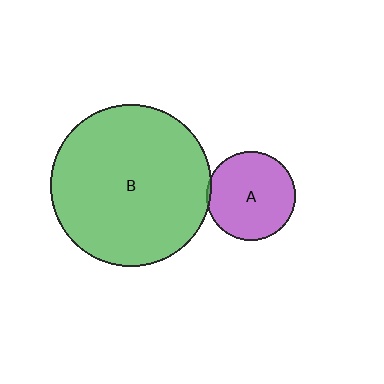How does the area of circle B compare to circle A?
Approximately 3.3 times.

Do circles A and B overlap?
Yes.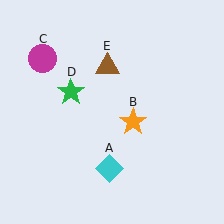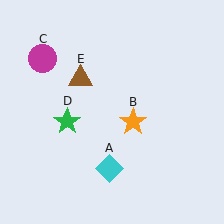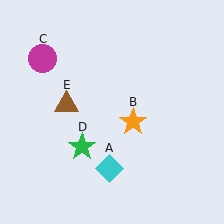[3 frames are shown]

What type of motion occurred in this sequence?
The green star (object D), brown triangle (object E) rotated counterclockwise around the center of the scene.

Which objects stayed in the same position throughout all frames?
Cyan diamond (object A) and orange star (object B) and magenta circle (object C) remained stationary.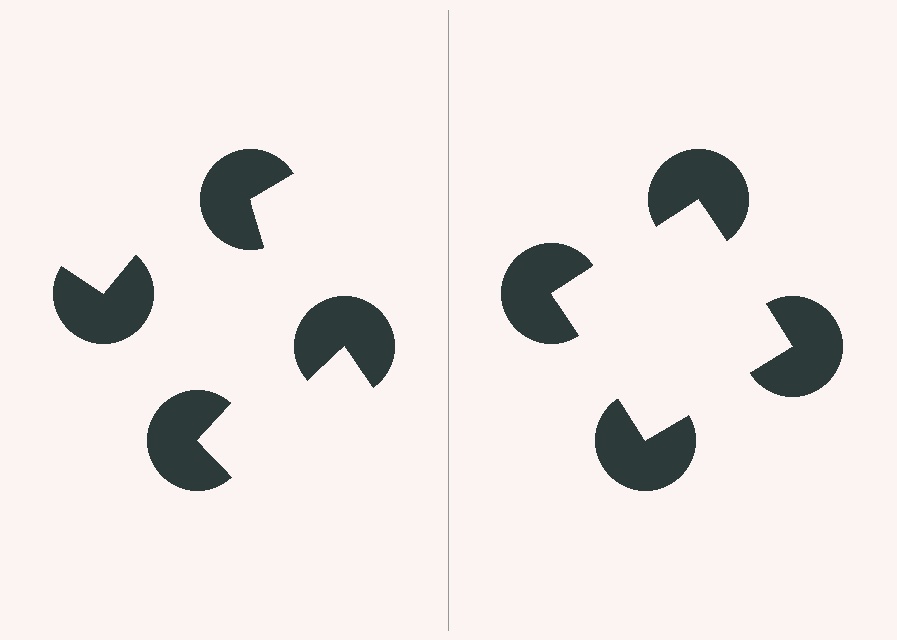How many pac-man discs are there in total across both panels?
8 — 4 on each side.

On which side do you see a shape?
An illusory square appears on the right side. On the left side the wedge cuts are rotated, so no coherent shape forms.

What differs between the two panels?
The pac-man discs are positioned identically on both sides; only the wedge orientations differ. On the right they align to a square; on the left they are misaligned.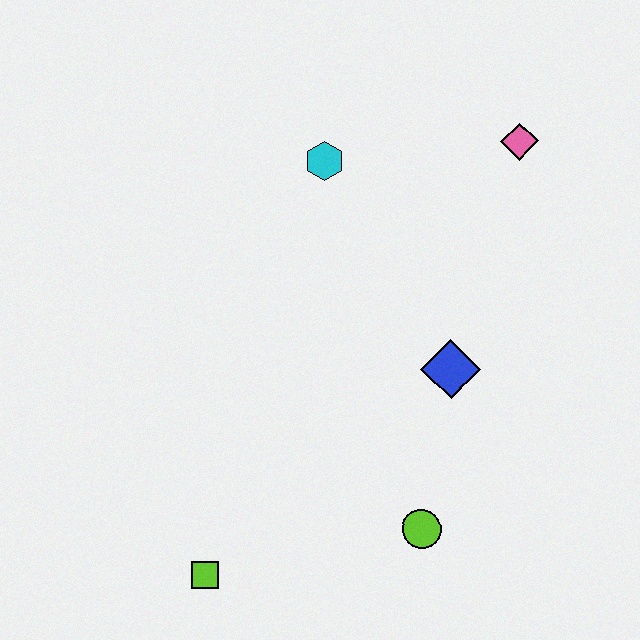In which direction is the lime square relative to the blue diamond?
The lime square is to the left of the blue diamond.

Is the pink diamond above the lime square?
Yes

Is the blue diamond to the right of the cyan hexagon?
Yes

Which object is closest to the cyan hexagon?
The pink diamond is closest to the cyan hexagon.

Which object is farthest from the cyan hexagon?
The lime square is farthest from the cyan hexagon.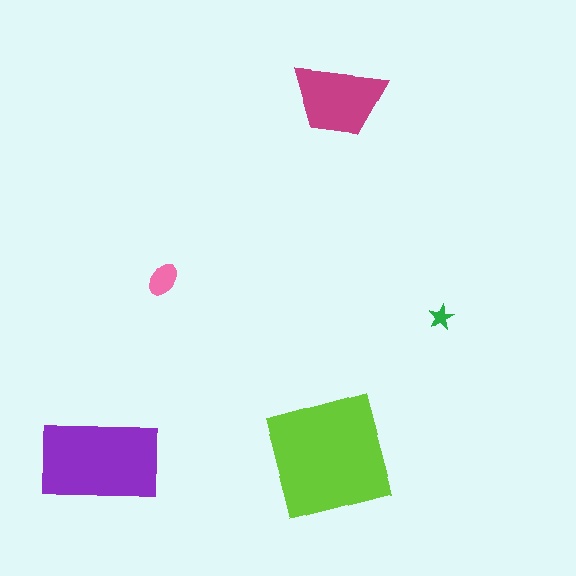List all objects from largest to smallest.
The lime square, the purple rectangle, the magenta trapezoid, the pink ellipse, the green star.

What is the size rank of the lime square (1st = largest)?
1st.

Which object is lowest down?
The purple rectangle is bottommost.